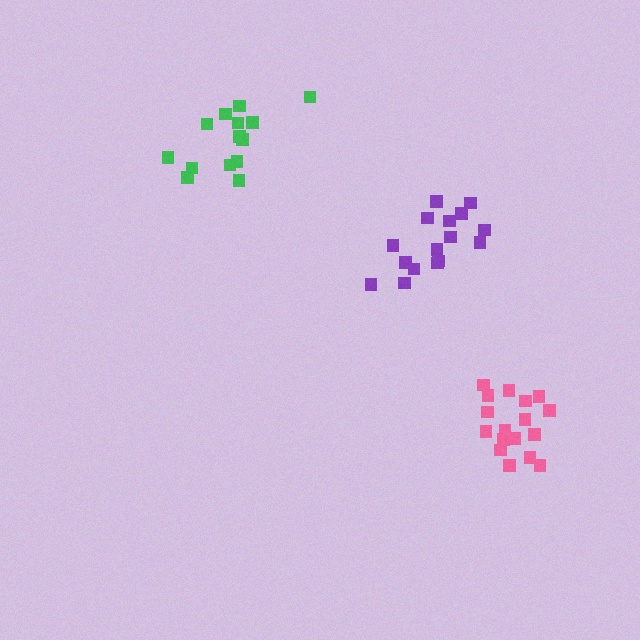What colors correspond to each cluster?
The clusters are colored: purple, green, pink.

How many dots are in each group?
Group 1: 16 dots, Group 2: 14 dots, Group 3: 17 dots (47 total).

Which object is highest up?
The green cluster is topmost.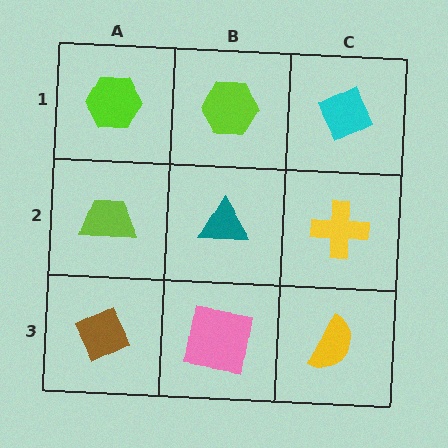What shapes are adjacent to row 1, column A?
A lime trapezoid (row 2, column A), a lime hexagon (row 1, column B).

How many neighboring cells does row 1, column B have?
3.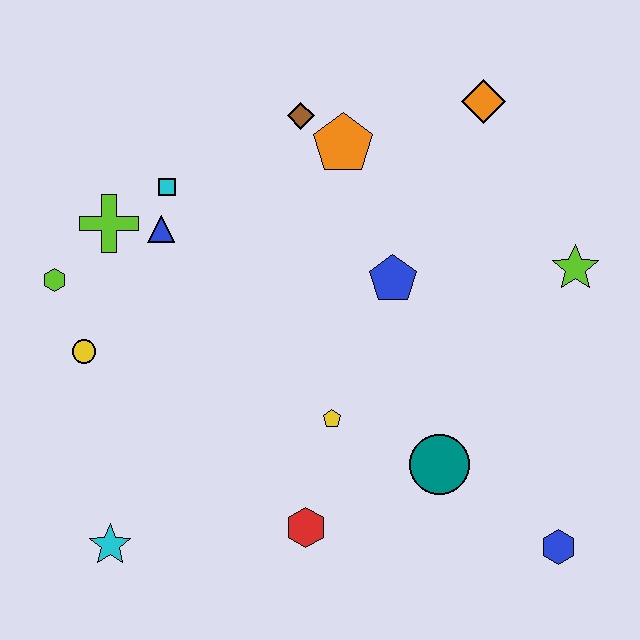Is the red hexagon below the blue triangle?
Yes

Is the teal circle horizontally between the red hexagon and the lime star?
Yes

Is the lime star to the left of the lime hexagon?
No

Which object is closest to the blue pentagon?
The orange pentagon is closest to the blue pentagon.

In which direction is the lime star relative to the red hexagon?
The lime star is to the right of the red hexagon.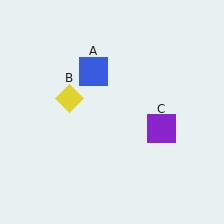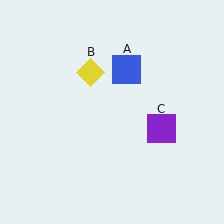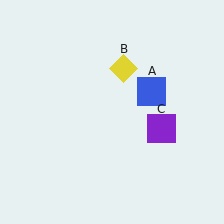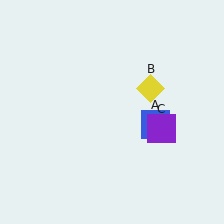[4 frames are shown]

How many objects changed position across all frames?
2 objects changed position: blue square (object A), yellow diamond (object B).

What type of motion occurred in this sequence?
The blue square (object A), yellow diamond (object B) rotated clockwise around the center of the scene.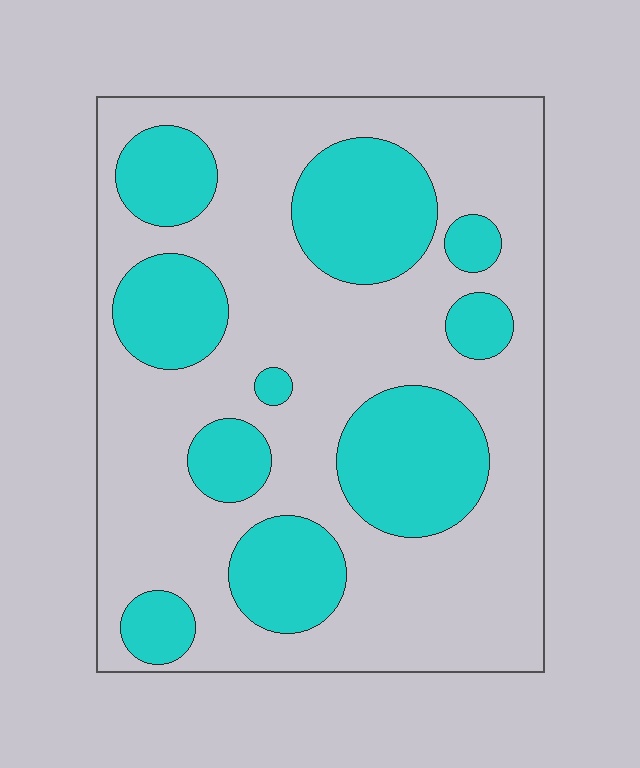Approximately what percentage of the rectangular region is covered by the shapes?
Approximately 30%.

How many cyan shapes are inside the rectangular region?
10.